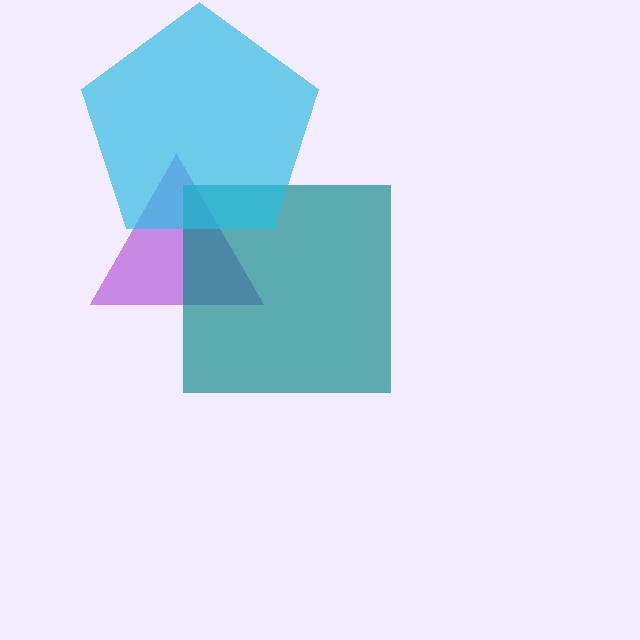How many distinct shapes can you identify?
There are 3 distinct shapes: a purple triangle, a teal square, a cyan pentagon.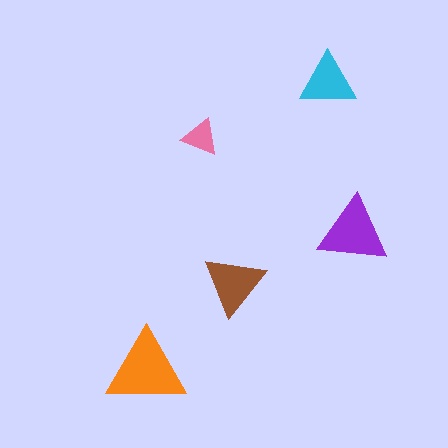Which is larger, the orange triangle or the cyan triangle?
The orange one.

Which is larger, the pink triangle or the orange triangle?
The orange one.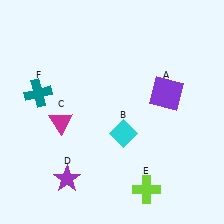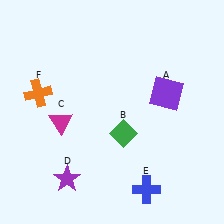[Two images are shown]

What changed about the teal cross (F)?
In Image 1, F is teal. In Image 2, it changed to orange.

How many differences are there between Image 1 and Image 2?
There are 3 differences between the two images.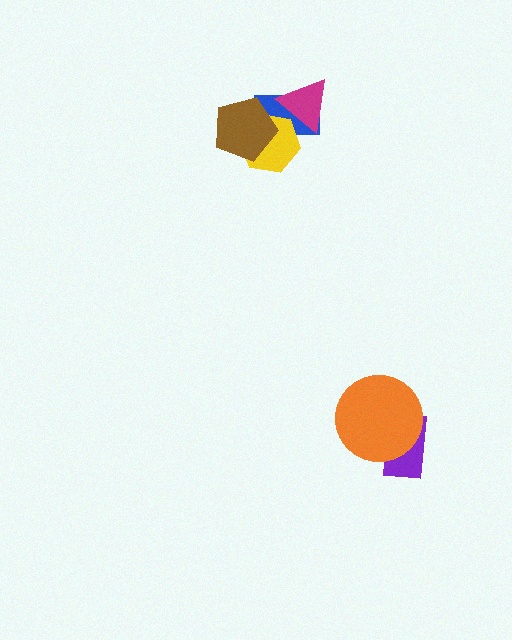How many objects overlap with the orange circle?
1 object overlaps with the orange circle.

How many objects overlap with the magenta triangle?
2 objects overlap with the magenta triangle.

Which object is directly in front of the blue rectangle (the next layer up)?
The yellow hexagon is directly in front of the blue rectangle.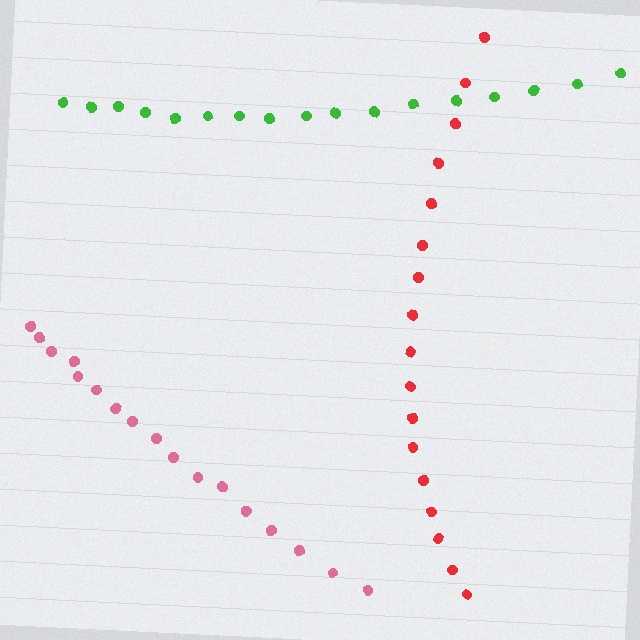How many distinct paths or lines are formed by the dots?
There are 3 distinct paths.